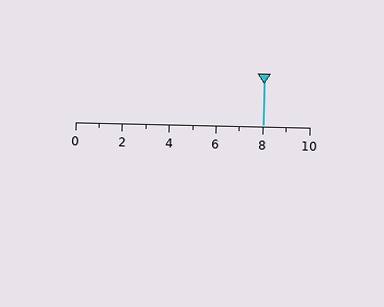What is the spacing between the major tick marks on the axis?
The major ticks are spaced 2 apart.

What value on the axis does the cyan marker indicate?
The marker indicates approximately 8.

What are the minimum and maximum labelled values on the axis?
The axis runs from 0 to 10.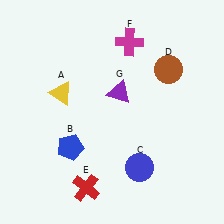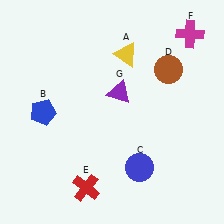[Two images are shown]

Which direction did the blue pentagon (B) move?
The blue pentagon (B) moved up.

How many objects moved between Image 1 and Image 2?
3 objects moved between the two images.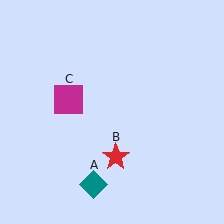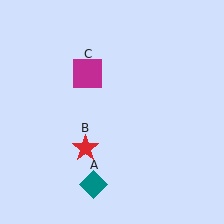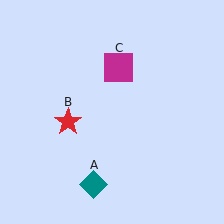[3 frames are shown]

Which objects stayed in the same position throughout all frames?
Teal diamond (object A) remained stationary.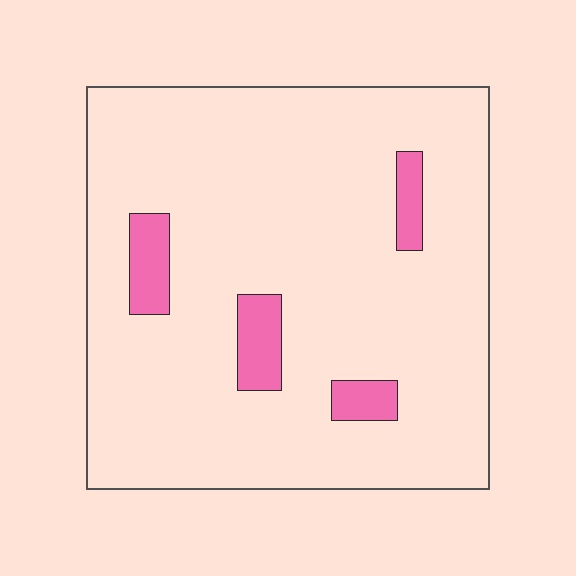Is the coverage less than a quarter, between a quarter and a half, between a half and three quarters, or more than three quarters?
Less than a quarter.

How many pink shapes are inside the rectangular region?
4.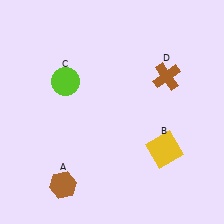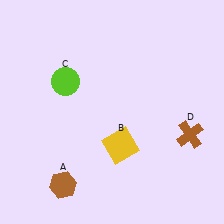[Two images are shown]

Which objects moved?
The objects that moved are: the yellow square (B), the brown cross (D).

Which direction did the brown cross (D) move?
The brown cross (D) moved down.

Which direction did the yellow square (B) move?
The yellow square (B) moved left.